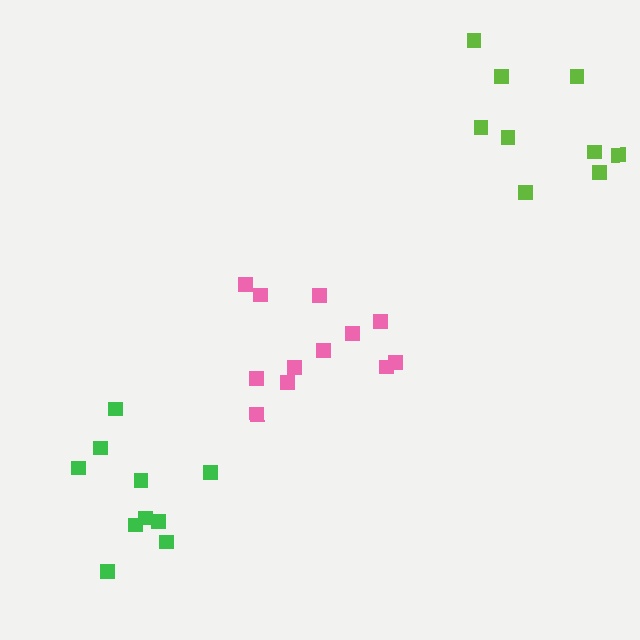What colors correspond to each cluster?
The clusters are colored: pink, green, lime.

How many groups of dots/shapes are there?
There are 3 groups.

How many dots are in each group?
Group 1: 12 dots, Group 2: 10 dots, Group 3: 9 dots (31 total).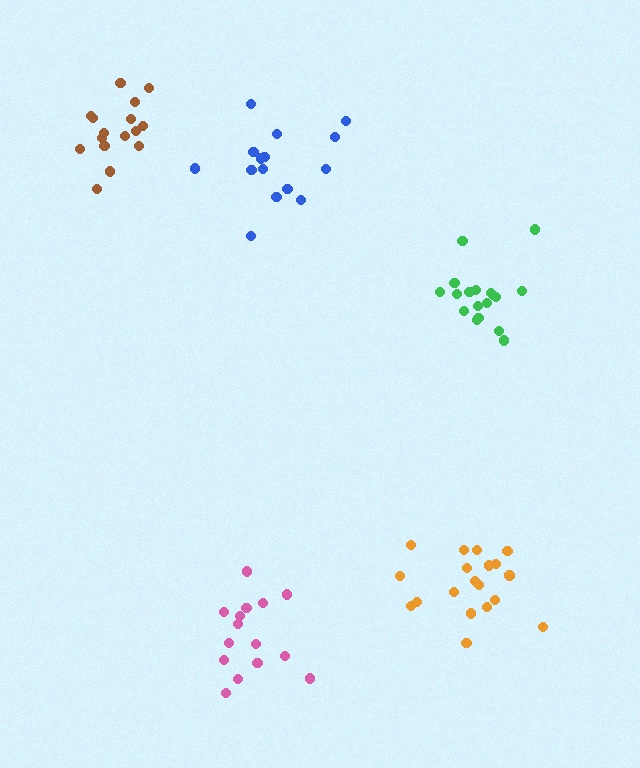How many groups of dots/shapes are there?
There are 5 groups.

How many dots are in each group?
Group 1: 18 dots, Group 2: 15 dots, Group 3: 15 dots, Group 4: 19 dots, Group 5: 16 dots (83 total).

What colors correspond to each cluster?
The clusters are colored: green, pink, blue, orange, brown.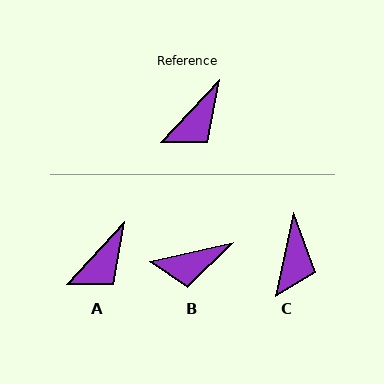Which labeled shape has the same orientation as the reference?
A.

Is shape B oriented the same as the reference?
No, it is off by about 35 degrees.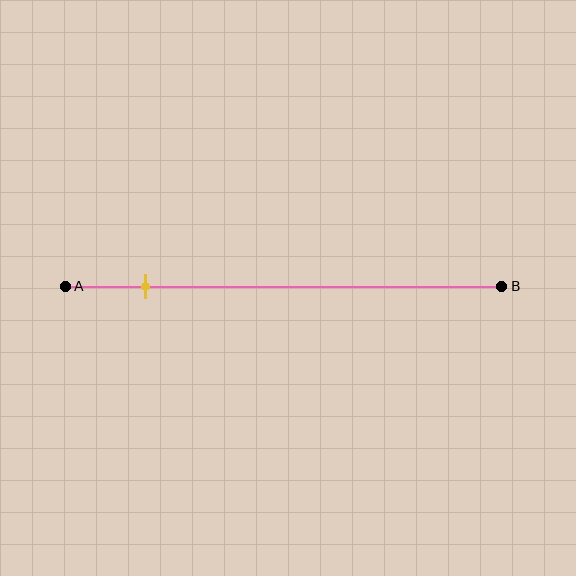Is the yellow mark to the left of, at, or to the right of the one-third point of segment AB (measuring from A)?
The yellow mark is to the left of the one-third point of segment AB.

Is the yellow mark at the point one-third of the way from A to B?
No, the mark is at about 20% from A, not at the 33% one-third point.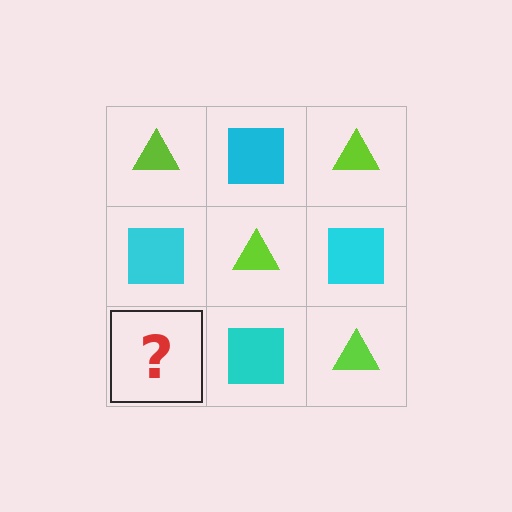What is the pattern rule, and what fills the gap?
The rule is that it alternates lime triangle and cyan square in a checkerboard pattern. The gap should be filled with a lime triangle.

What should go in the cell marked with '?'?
The missing cell should contain a lime triangle.